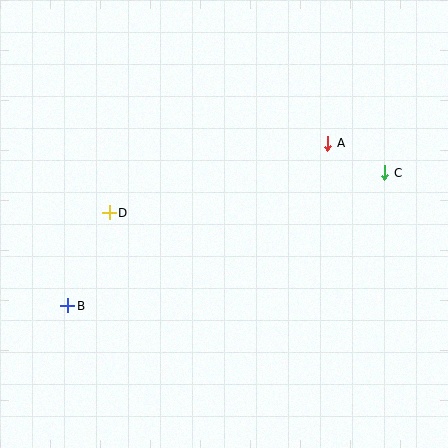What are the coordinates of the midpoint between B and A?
The midpoint between B and A is at (198, 225).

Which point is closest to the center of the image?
Point D at (109, 213) is closest to the center.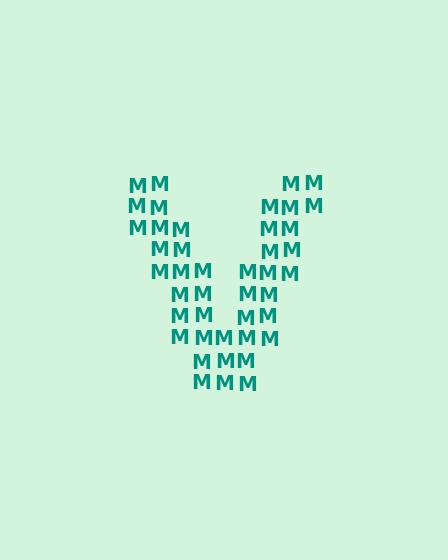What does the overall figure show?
The overall figure shows the letter V.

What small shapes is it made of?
It is made of small letter M's.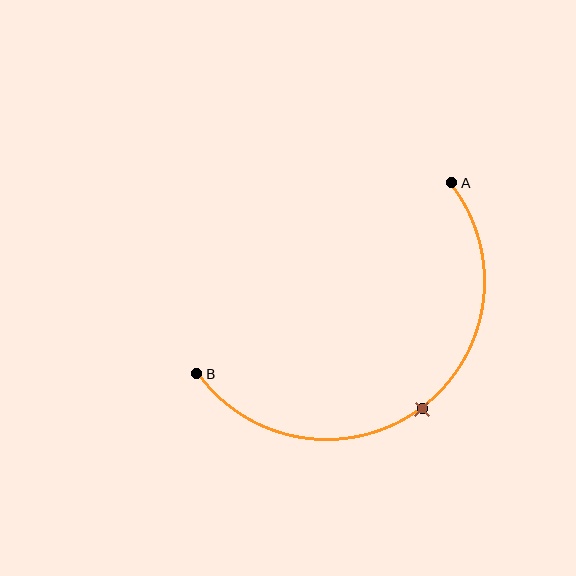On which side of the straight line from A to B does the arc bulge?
The arc bulges below and to the right of the straight line connecting A and B.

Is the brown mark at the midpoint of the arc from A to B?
Yes. The brown mark lies on the arc at equal arc-length from both A and B — it is the arc midpoint.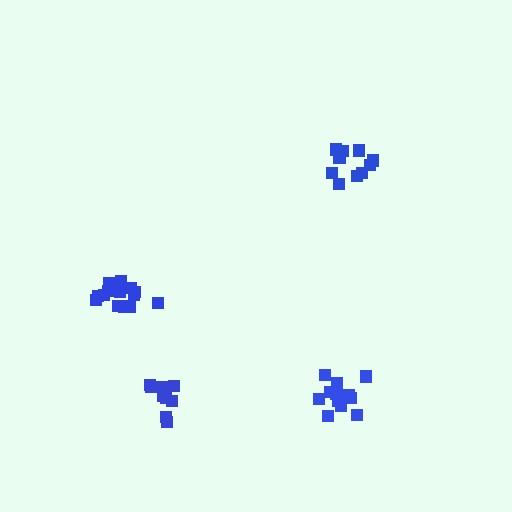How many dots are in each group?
Group 1: 10 dots, Group 2: 14 dots, Group 3: 9 dots, Group 4: 13 dots (46 total).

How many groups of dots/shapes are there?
There are 4 groups.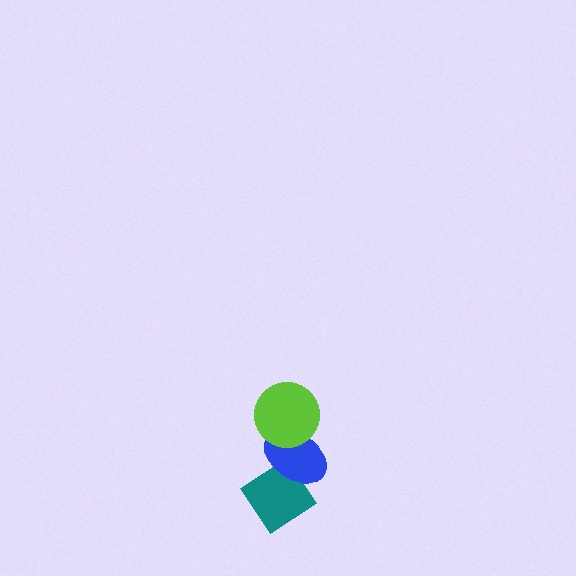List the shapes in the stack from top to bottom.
From top to bottom: the lime circle, the blue ellipse, the teal diamond.